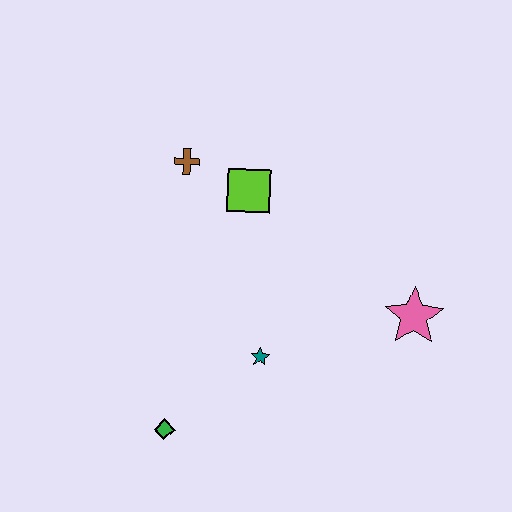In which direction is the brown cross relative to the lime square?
The brown cross is to the left of the lime square.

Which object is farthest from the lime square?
The green diamond is farthest from the lime square.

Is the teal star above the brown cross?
No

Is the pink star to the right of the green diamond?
Yes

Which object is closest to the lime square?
The brown cross is closest to the lime square.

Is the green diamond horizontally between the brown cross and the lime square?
No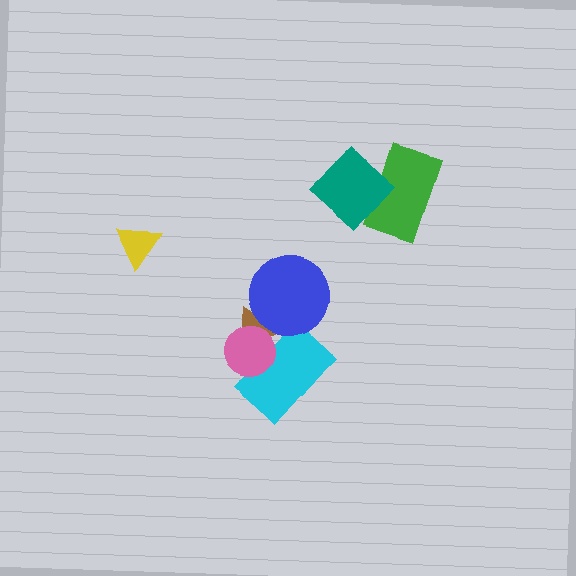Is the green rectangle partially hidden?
Yes, it is partially covered by another shape.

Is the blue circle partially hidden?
No, no other shape covers it.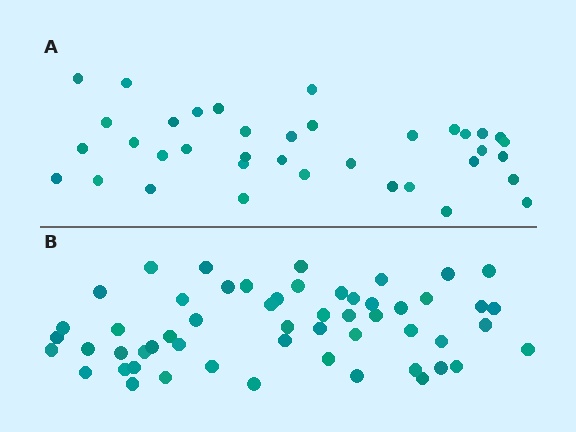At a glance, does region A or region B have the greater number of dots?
Region B (the bottom region) has more dots.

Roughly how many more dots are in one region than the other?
Region B has approximately 20 more dots than region A.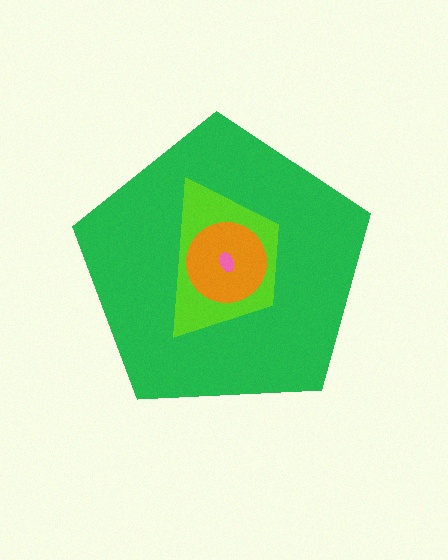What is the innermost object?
The pink ellipse.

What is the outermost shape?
The green pentagon.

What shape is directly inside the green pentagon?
The lime trapezoid.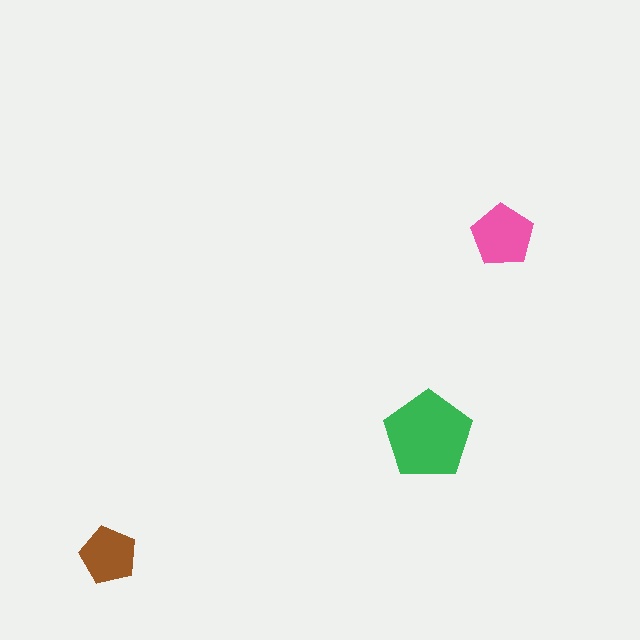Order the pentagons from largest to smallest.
the green one, the pink one, the brown one.